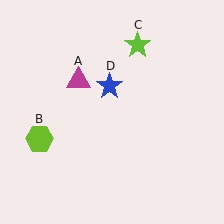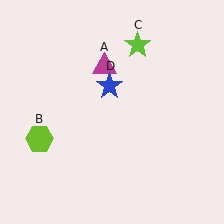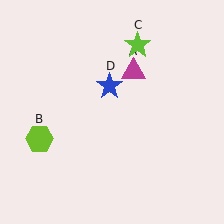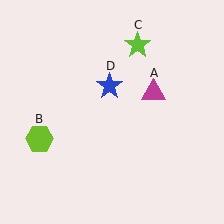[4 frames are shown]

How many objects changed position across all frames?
1 object changed position: magenta triangle (object A).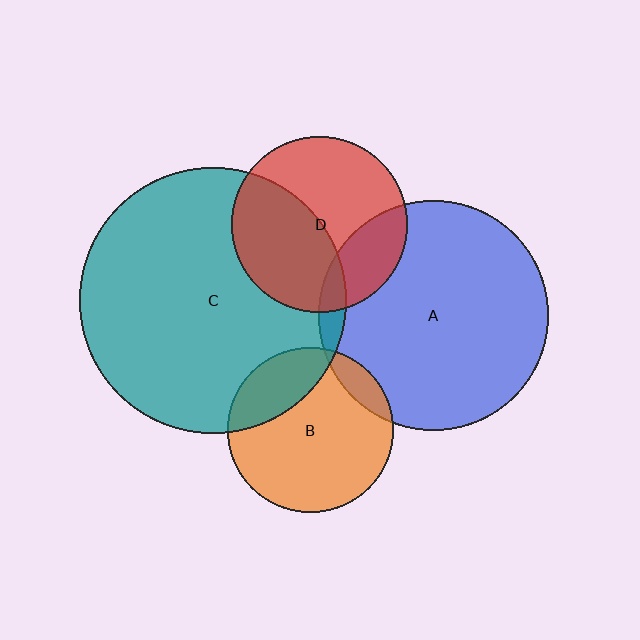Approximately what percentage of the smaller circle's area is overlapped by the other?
Approximately 45%.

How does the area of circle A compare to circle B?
Approximately 1.9 times.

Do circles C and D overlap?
Yes.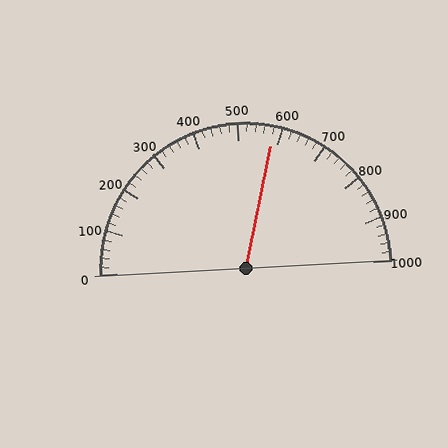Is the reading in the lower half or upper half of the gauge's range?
The reading is in the upper half of the range (0 to 1000).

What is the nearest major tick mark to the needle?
The nearest major tick mark is 600.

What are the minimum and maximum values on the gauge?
The gauge ranges from 0 to 1000.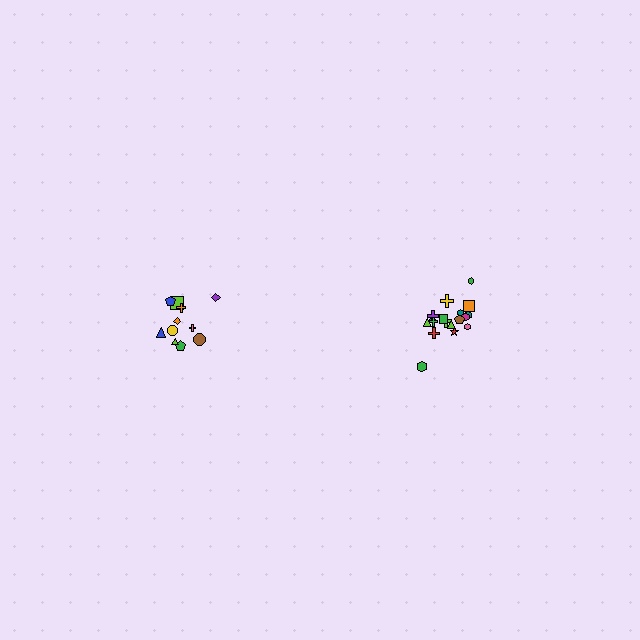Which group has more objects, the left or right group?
The right group.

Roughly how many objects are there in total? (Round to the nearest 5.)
Roughly 30 objects in total.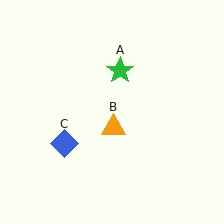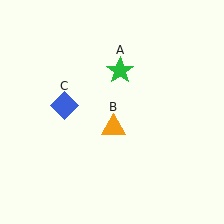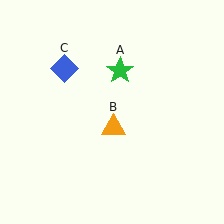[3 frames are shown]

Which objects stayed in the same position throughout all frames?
Green star (object A) and orange triangle (object B) remained stationary.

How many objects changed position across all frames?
1 object changed position: blue diamond (object C).